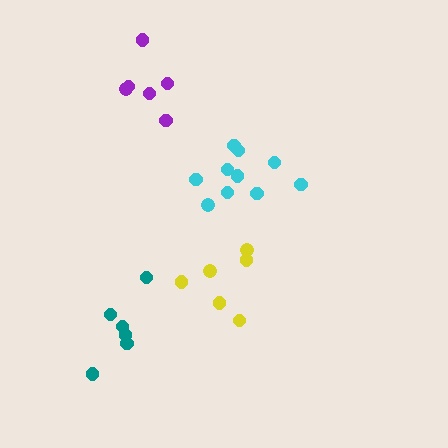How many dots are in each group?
Group 1: 6 dots, Group 2: 6 dots, Group 3: 6 dots, Group 4: 10 dots (28 total).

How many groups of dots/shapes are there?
There are 4 groups.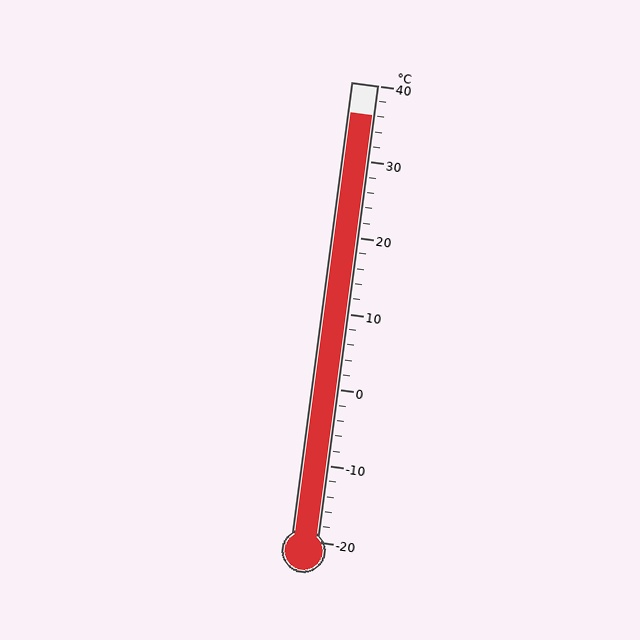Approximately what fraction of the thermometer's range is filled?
The thermometer is filled to approximately 95% of its range.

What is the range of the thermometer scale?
The thermometer scale ranges from -20°C to 40°C.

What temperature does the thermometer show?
The thermometer shows approximately 36°C.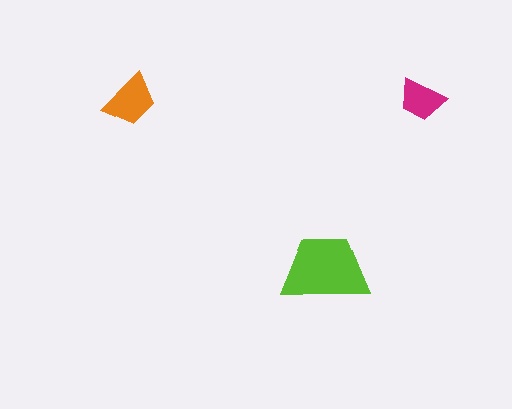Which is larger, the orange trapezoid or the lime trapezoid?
The lime one.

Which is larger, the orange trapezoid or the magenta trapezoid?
The orange one.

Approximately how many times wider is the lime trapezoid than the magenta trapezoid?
About 2 times wider.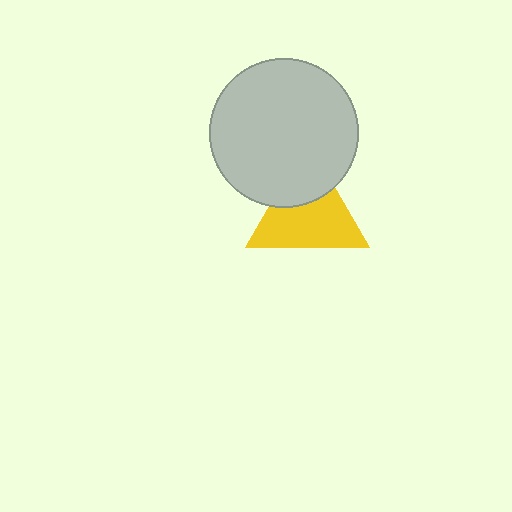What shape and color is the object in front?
The object in front is a light gray circle.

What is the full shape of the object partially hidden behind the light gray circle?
The partially hidden object is a yellow triangle.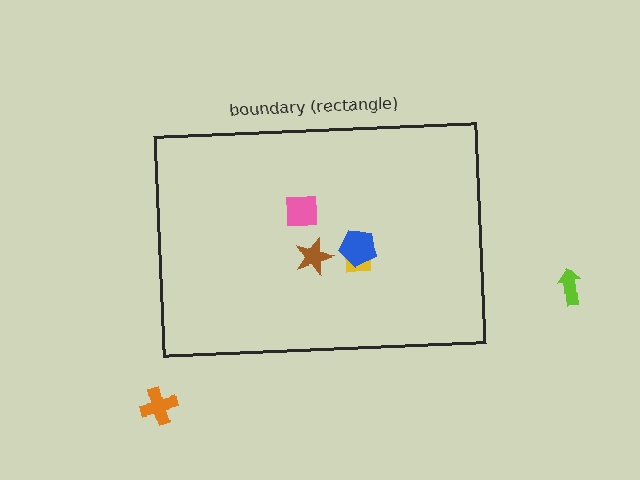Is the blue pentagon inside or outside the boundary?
Inside.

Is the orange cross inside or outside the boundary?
Outside.